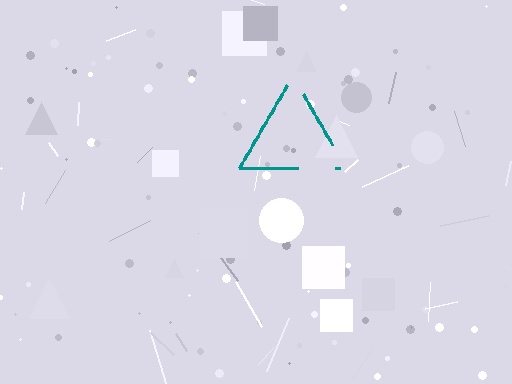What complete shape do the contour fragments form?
The contour fragments form a triangle.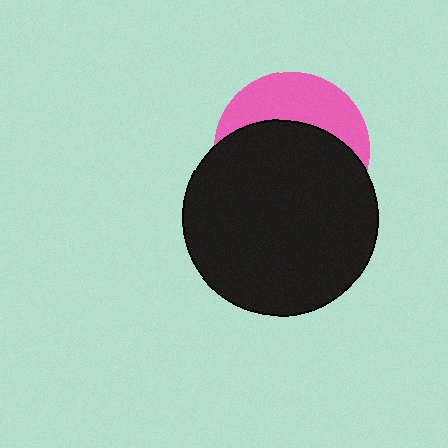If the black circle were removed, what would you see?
You would see the complete pink circle.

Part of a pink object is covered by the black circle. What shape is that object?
It is a circle.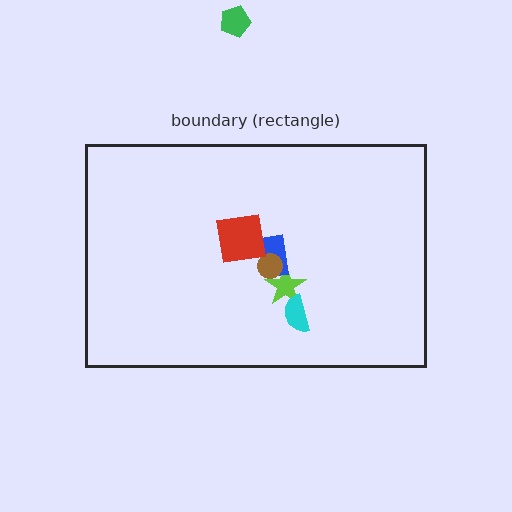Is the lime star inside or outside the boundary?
Inside.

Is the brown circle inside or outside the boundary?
Inside.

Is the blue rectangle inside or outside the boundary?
Inside.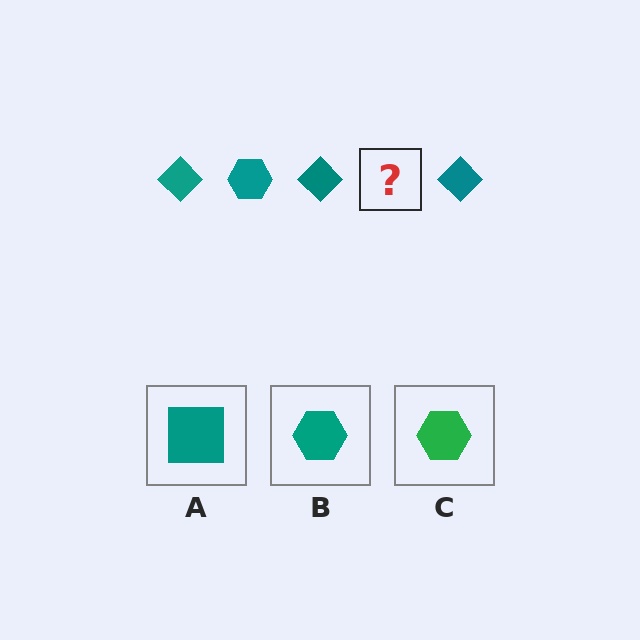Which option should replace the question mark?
Option B.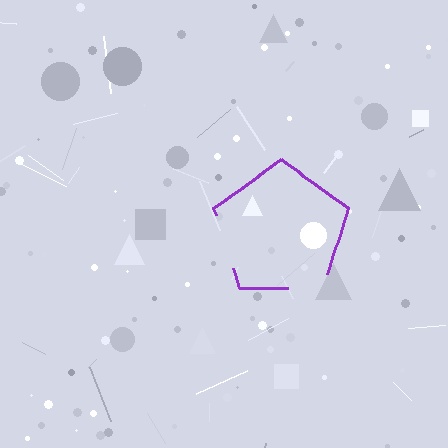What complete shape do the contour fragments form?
The contour fragments form a pentagon.